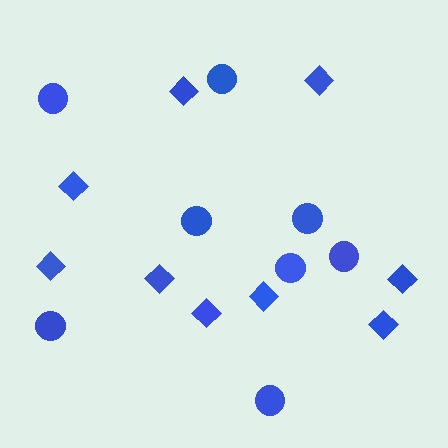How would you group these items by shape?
There are 2 groups: one group of diamonds (9) and one group of circles (8).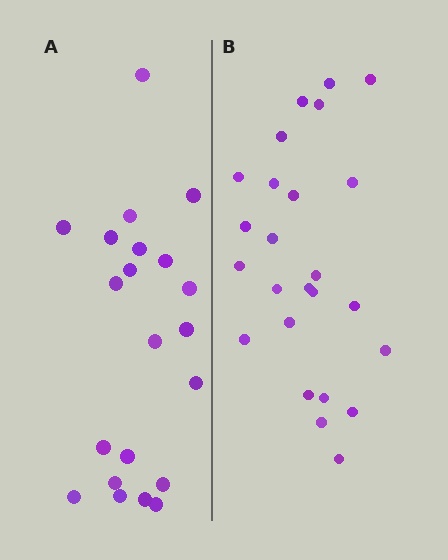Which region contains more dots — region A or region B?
Region B (the right region) has more dots.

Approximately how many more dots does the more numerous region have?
Region B has about 4 more dots than region A.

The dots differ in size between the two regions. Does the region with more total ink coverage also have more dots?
No. Region A has more total ink coverage because its dots are larger, but region B actually contains more individual dots. Total area can be misleading — the number of items is what matters here.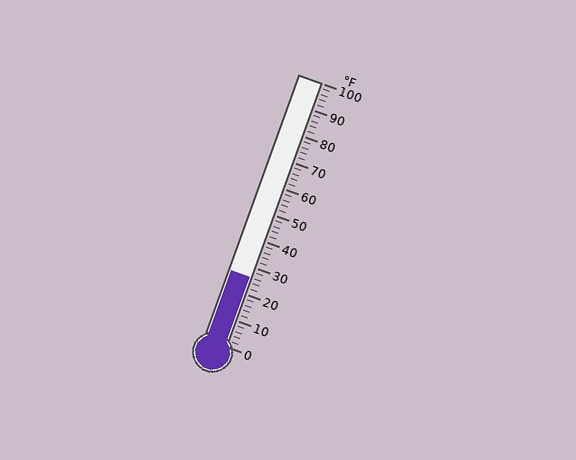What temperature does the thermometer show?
The thermometer shows approximately 26°F.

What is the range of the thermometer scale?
The thermometer scale ranges from 0°F to 100°F.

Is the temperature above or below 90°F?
The temperature is below 90°F.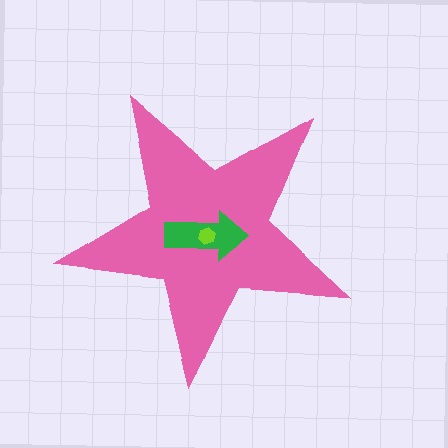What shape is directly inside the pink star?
The green arrow.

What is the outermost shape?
The pink star.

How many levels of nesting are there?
3.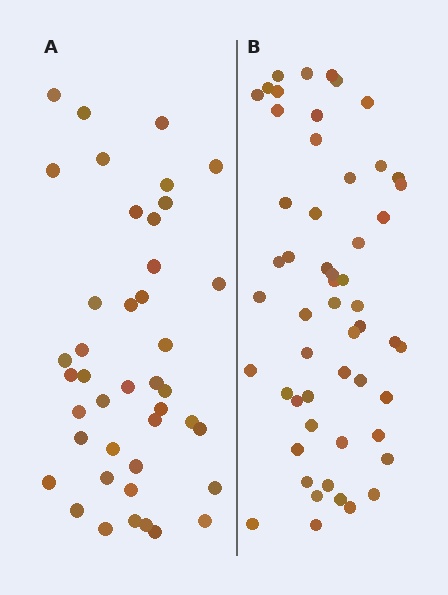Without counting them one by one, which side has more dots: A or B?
Region B (the right region) has more dots.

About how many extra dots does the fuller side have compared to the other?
Region B has roughly 12 or so more dots than region A.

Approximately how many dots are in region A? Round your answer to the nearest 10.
About 40 dots. (The exact count is 42, which rounds to 40.)